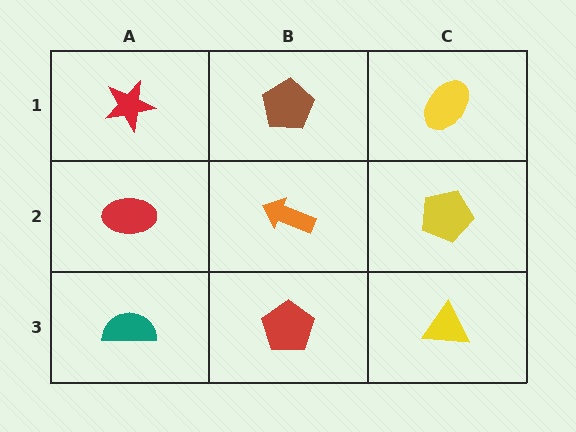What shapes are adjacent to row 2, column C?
A yellow ellipse (row 1, column C), a yellow triangle (row 3, column C), an orange arrow (row 2, column B).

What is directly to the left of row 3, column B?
A teal semicircle.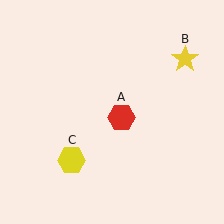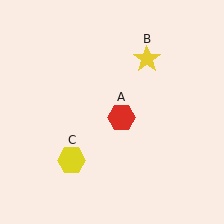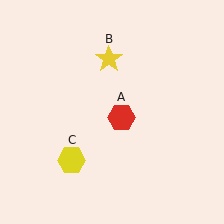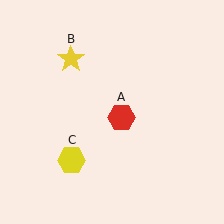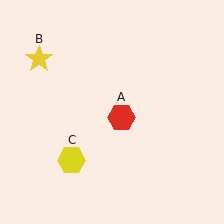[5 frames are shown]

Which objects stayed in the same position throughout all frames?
Red hexagon (object A) and yellow hexagon (object C) remained stationary.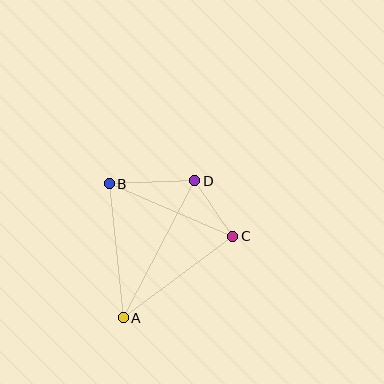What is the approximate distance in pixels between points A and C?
The distance between A and C is approximately 136 pixels.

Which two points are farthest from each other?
Points A and D are farthest from each other.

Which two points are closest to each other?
Points C and D are closest to each other.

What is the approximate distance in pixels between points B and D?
The distance between B and D is approximately 86 pixels.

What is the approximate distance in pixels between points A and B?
The distance between A and B is approximately 135 pixels.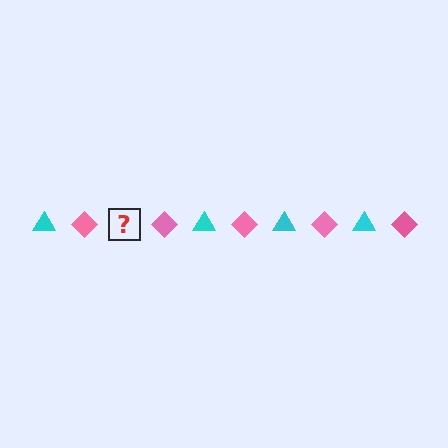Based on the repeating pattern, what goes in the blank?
The blank should be a cyan triangle.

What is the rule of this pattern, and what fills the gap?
The rule is that the pattern alternates between cyan triangle and pink diamond. The gap should be filled with a cyan triangle.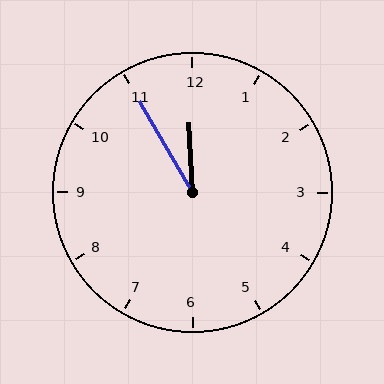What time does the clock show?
11:55.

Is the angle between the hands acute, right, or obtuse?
It is acute.